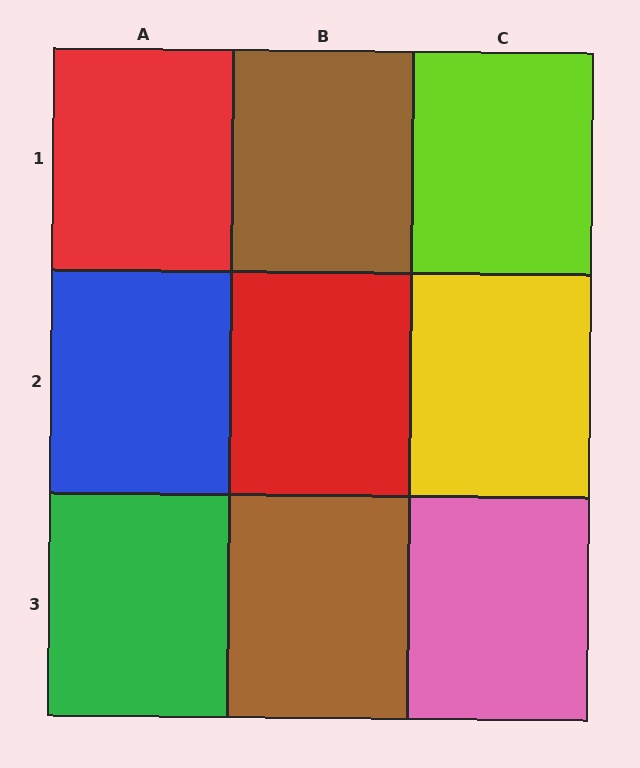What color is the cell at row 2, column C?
Yellow.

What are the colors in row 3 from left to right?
Green, brown, pink.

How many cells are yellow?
1 cell is yellow.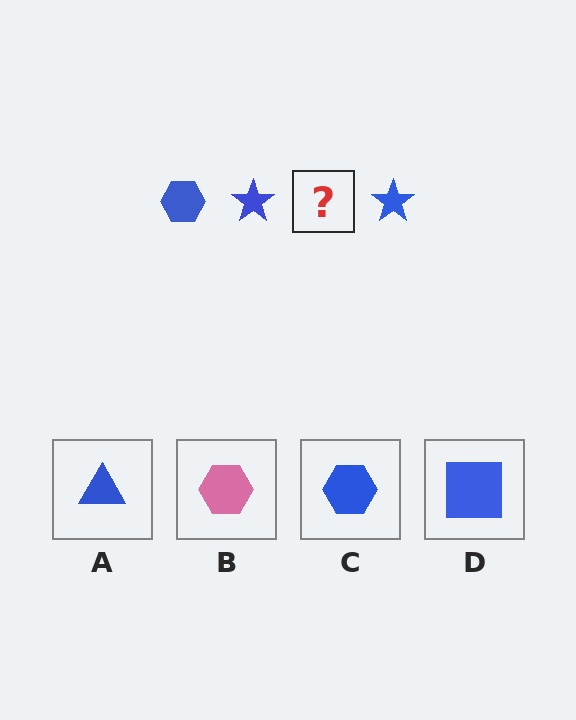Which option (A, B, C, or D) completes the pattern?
C.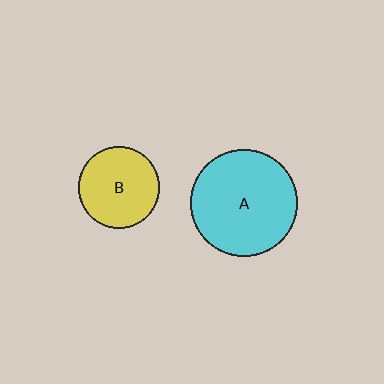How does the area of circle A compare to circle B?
Approximately 1.7 times.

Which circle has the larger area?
Circle A (cyan).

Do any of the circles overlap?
No, none of the circles overlap.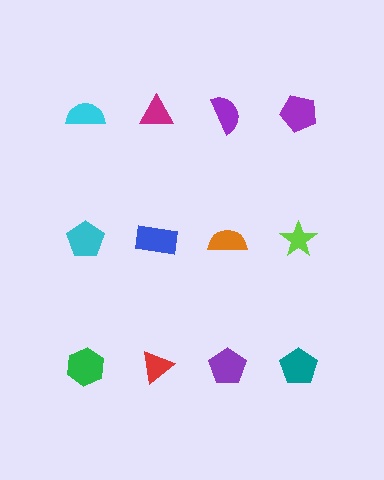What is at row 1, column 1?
A cyan semicircle.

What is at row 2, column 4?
A lime star.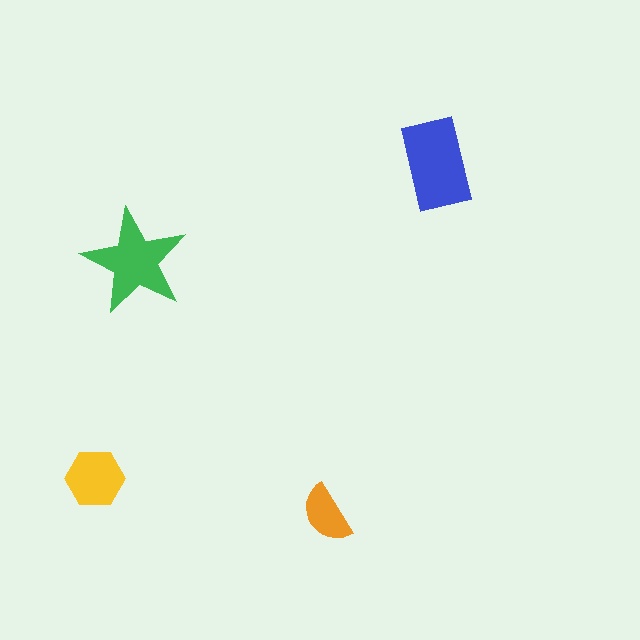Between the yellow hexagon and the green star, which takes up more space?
The green star.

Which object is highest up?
The blue rectangle is topmost.